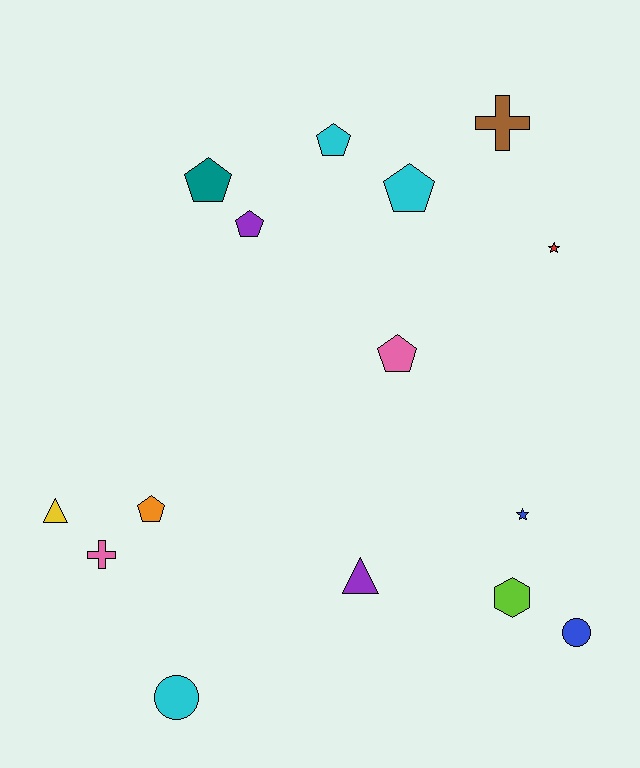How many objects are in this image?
There are 15 objects.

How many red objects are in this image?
There is 1 red object.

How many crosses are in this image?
There are 2 crosses.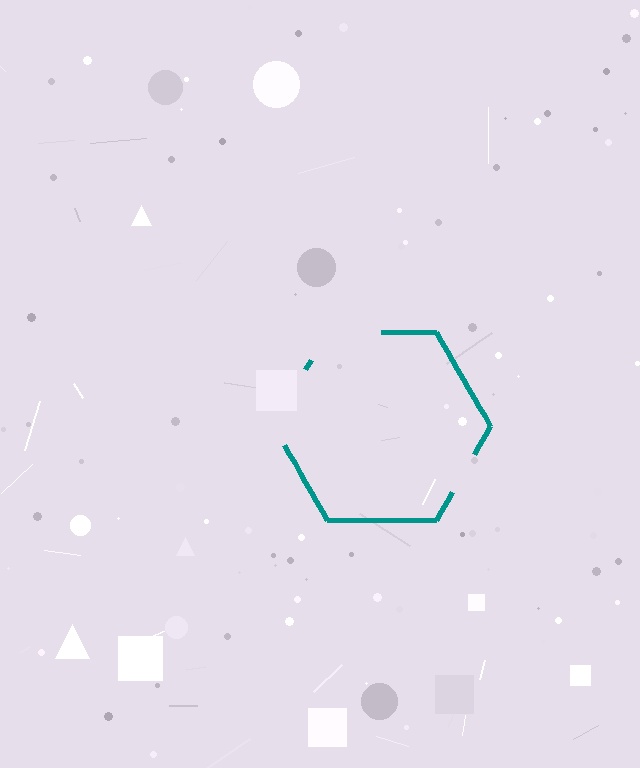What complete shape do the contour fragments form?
The contour fragments form a hexagon.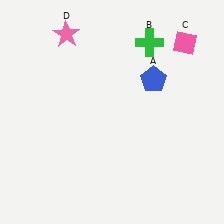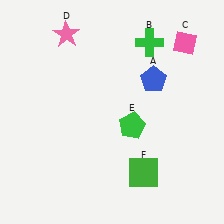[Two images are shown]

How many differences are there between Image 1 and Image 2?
There are 2 differences between the two images.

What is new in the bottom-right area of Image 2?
A green pentagon (E) was added in the bottom-right area of Image 2.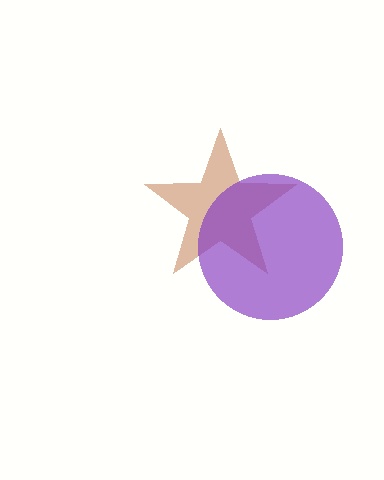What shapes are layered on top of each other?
The layered shapes are: a brown star, a purple circle.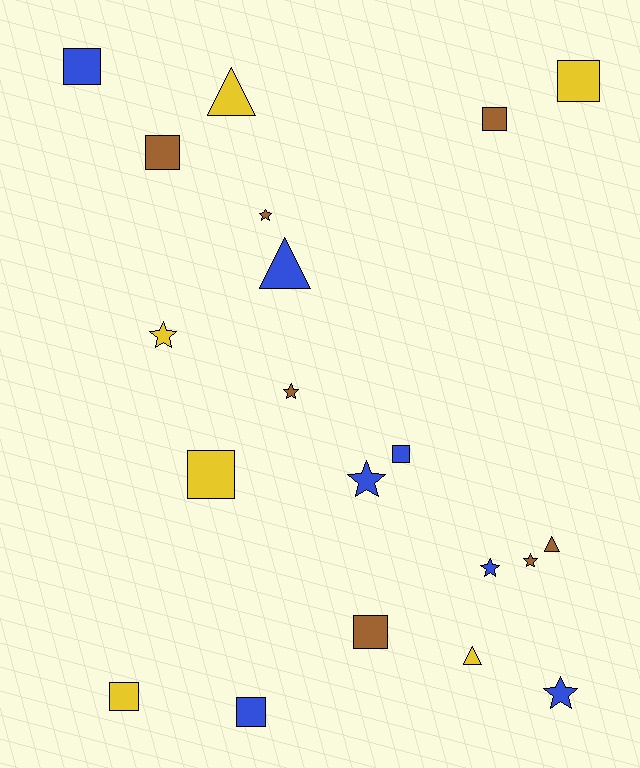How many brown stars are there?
There are 3 brown stars.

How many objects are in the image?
There are 20 objects.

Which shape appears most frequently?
Square, with 9 objects.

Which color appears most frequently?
Brown, with 7 objects.